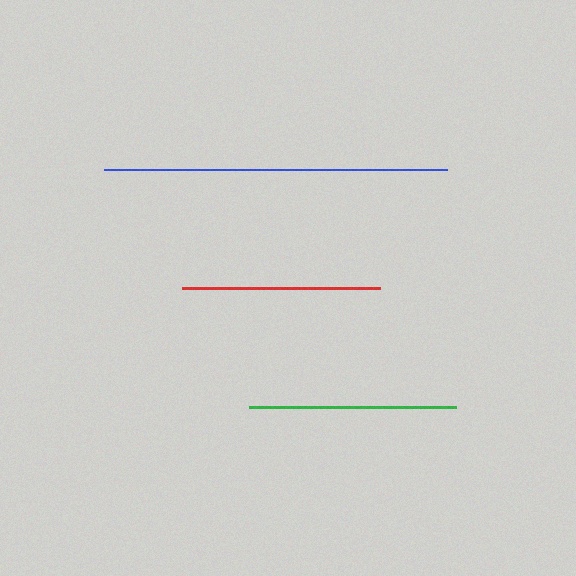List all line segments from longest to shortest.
From longest to shortest: blue, green, red.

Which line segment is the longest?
The blue line is the longest at approximately 343 pixels.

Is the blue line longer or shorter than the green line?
The blue line is longer than the green line.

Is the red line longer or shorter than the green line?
The green line is longer than the red line.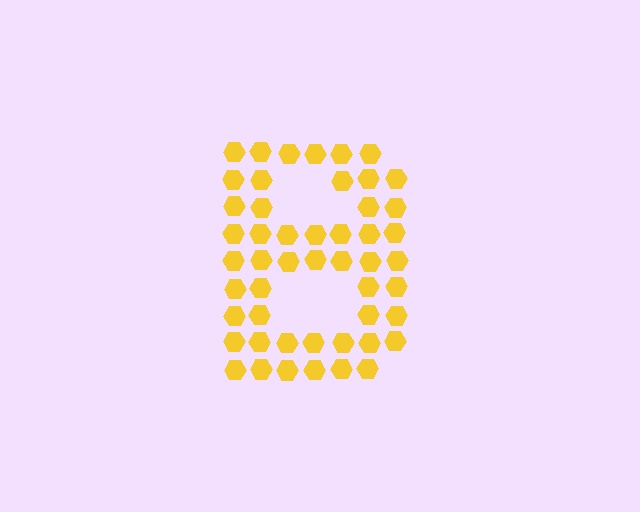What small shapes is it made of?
It is made of small hexagons.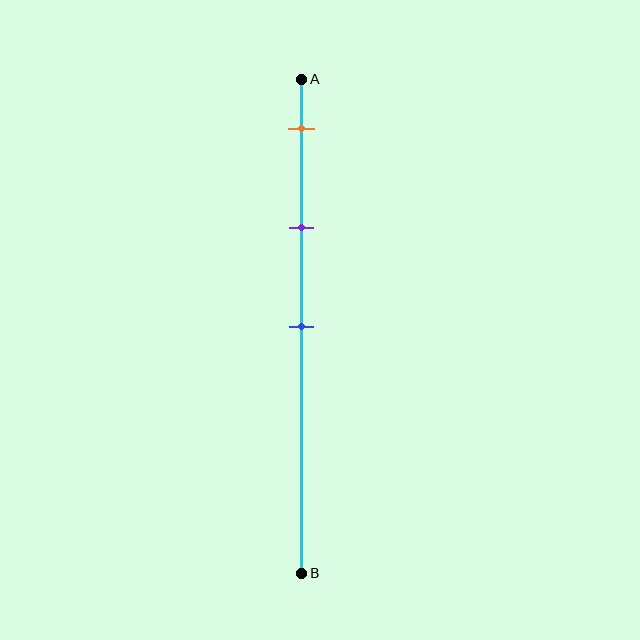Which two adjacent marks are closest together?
The orange and purple marks are the closest adjacent pair.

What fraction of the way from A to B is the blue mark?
The blue mark is approximately 50% (0.5) of the way from A to B.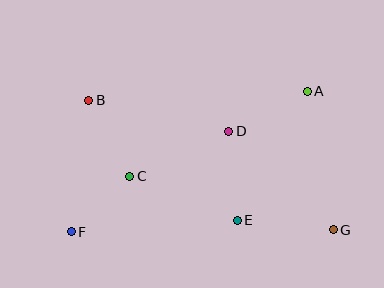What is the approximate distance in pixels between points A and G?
The distance between A and G is approximately 141 pixels.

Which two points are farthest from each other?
Points B and G are farthest from each other.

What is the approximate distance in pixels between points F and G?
The distance between F and G is approximately 262 pixels.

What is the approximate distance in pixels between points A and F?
The distance between A and F is approximately 275 pixels.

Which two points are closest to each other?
Points C and F are closest to each other.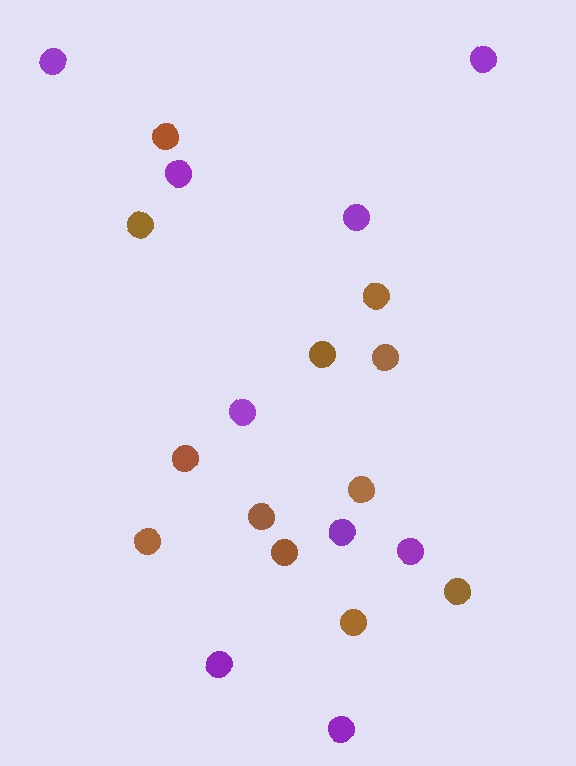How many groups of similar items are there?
There are 2 groups: one group of brown circles (12) and one group of purple circles (9).